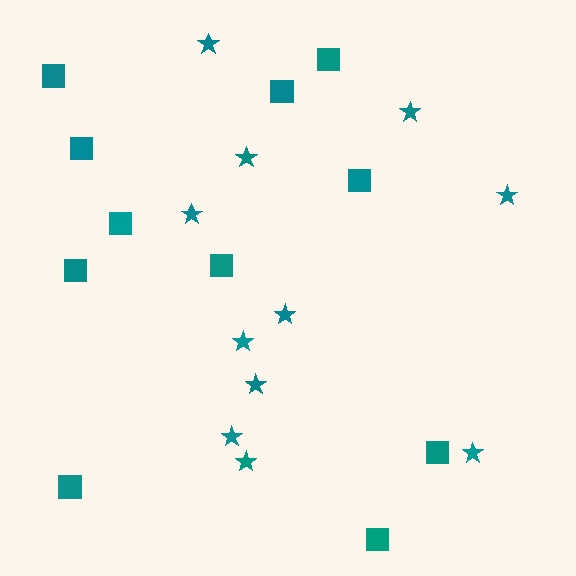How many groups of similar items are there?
There are 2 groups: one group of squares (11) and one group of stars (11).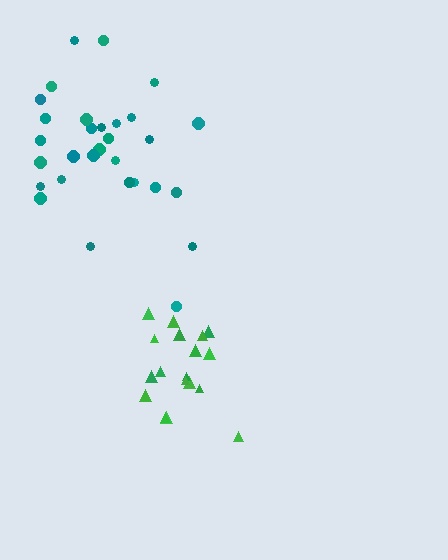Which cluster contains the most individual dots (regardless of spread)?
Teal (32).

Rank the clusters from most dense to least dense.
green, teal.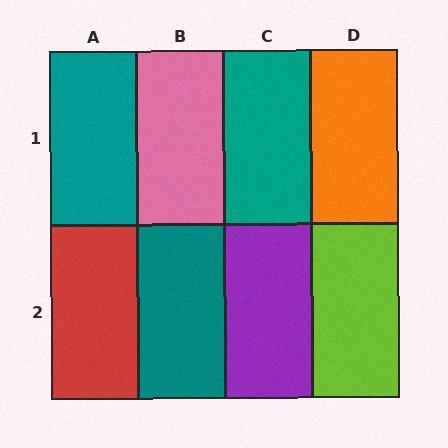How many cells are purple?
1 cell is purple.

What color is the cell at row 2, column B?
Teal.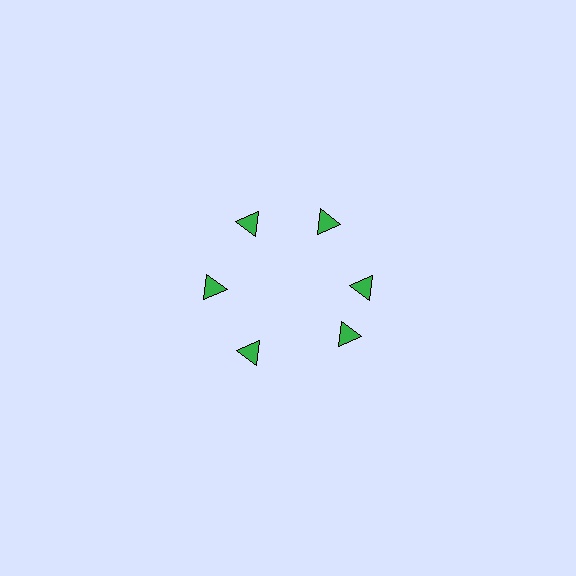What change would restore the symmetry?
The symmetry would be restored by rotating it back into even spacing with its neighbors so that all 6 triangles sit at equal angles and equal distance from the center.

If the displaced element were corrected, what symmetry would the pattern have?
It would have 6-fold rotational symmetry — the pattern would map onto itself every 60 degrees.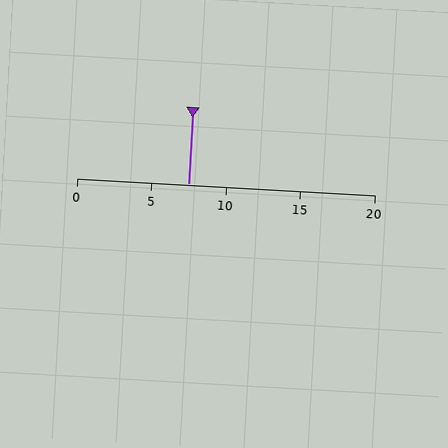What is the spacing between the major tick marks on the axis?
The major ticks are spaced 5 apart.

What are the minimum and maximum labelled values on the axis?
The axis runs from 0 to 20.